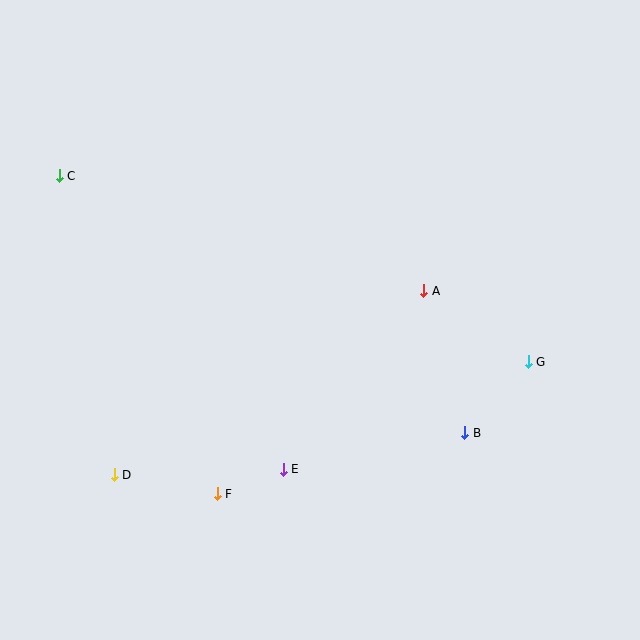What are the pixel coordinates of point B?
Point B is at (465, 433).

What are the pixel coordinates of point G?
Point G is at (528, 362).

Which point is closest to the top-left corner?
Point C is closest to the top-left corner.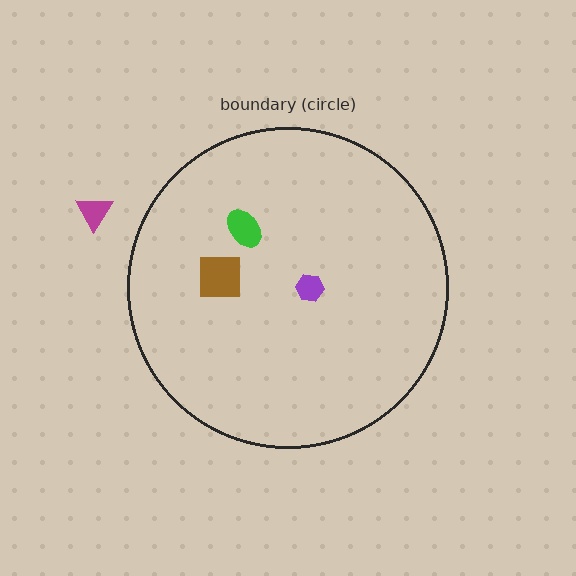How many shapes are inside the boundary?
3 inside, 1 outside.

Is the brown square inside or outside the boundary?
Inside.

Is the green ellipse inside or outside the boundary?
Inside.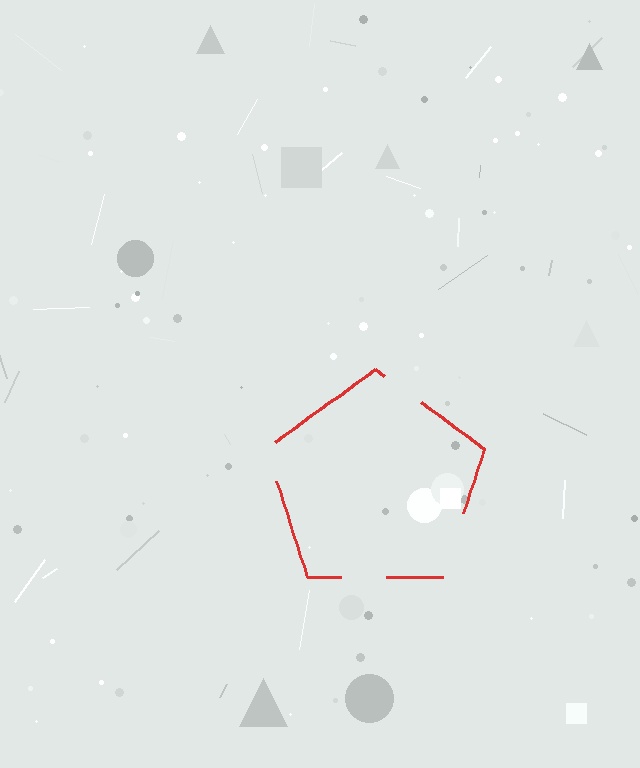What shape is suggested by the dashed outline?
The dashed outline suggests a pentagon.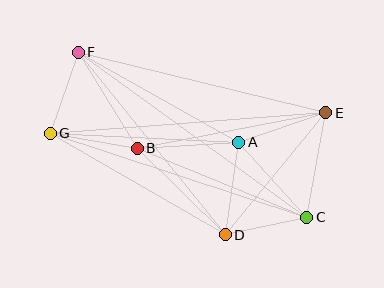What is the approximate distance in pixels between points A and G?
The distance between A and G is approximately 189 pixels.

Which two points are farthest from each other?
Points C and F are farthest from each other.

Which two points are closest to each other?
Points C and D are closest to each other.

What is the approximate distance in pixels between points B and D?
The distance between B and D is approximately 123 pixels.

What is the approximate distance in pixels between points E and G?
The distance between E and G is approximately 276 pixels.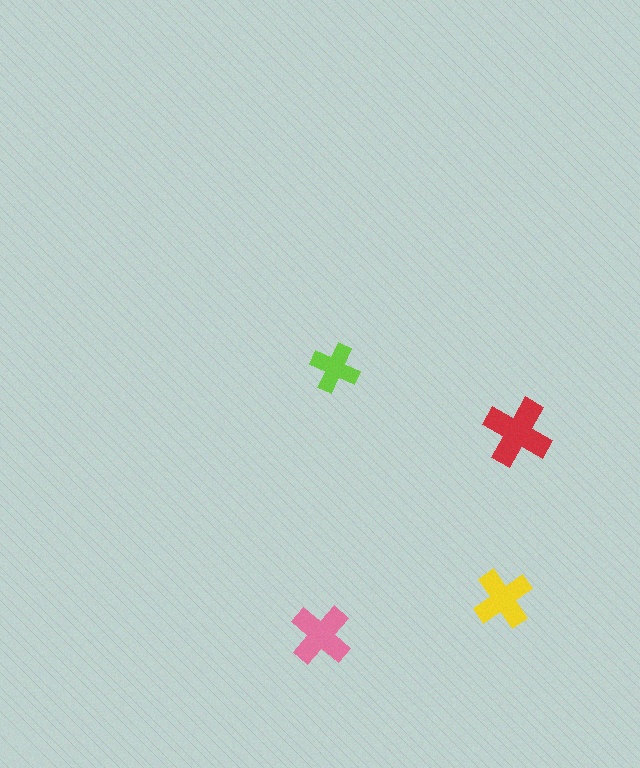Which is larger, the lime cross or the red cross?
The red one.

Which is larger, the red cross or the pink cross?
The red one.